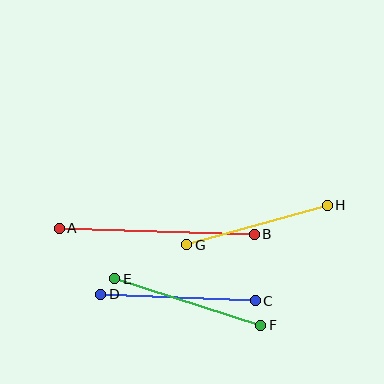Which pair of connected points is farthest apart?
Points A and B are farthest apart.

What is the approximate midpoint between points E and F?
The midpoint is at approximately (188, 302) pixels.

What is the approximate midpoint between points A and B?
The midpoint is at approximately (157, 231) pixels.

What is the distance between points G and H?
The distance is approximately 146 pixels.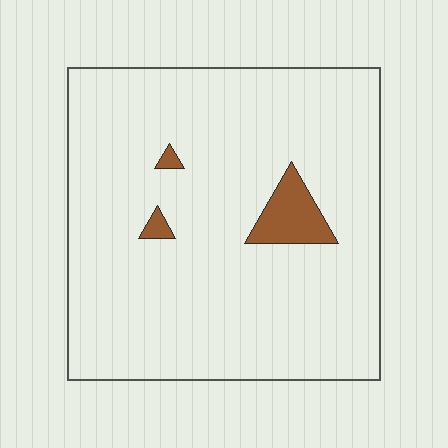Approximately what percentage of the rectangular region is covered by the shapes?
Approximately 5%.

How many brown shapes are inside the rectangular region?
3.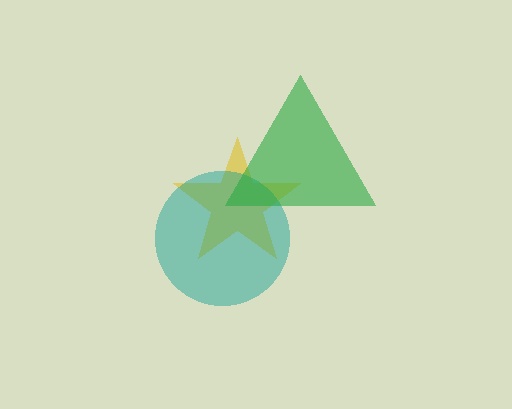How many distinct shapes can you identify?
There are 3 distinct shapes: a yellow star, a teal circle, a green triangle.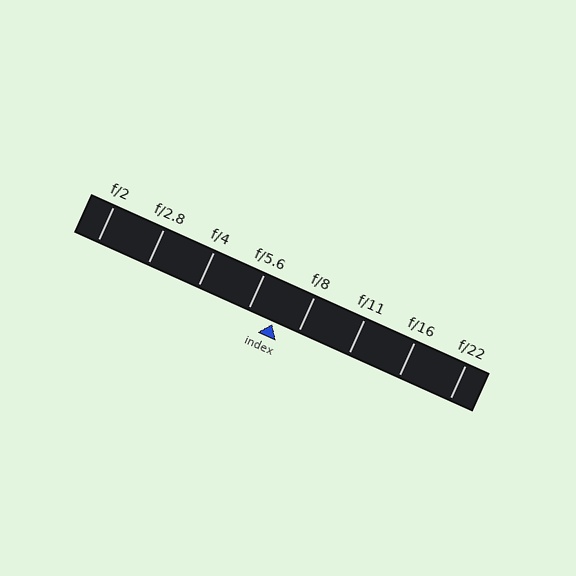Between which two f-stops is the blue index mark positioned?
The index mark is between f/5.6 and f/8.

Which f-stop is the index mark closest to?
The index mark is closest to f/8.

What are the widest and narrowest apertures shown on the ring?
The widest aperture shown is f/2 and the narrowest is f/22.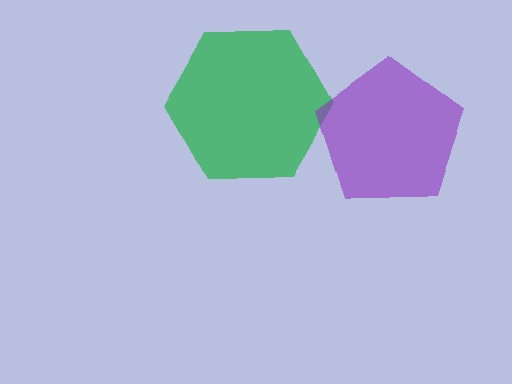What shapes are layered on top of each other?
The layered shapes are: a green hexagon, a purple pentagon.